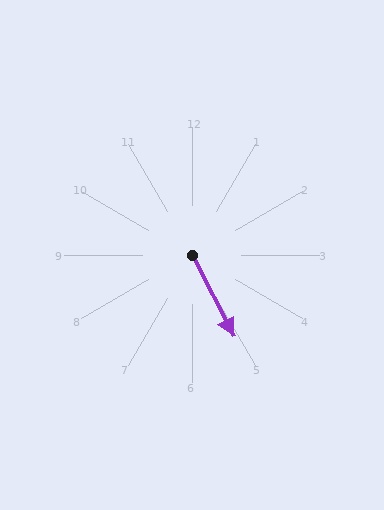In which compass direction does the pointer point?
Southeast.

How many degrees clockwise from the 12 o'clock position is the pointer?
Approximately 153 degrees.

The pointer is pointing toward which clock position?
Roughly 5 o'clock.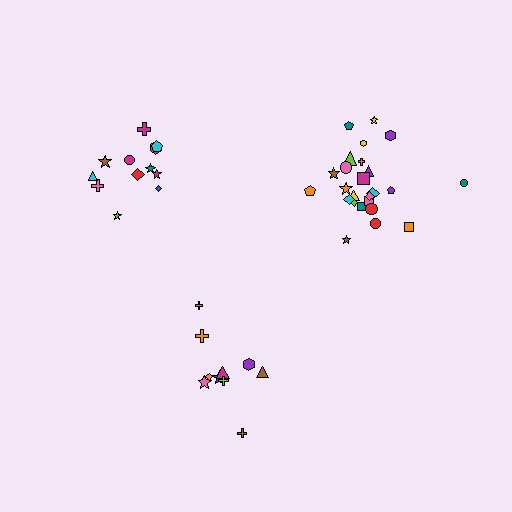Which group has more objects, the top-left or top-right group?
The top-right group.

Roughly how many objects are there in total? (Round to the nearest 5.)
Roughly 45 objects in total.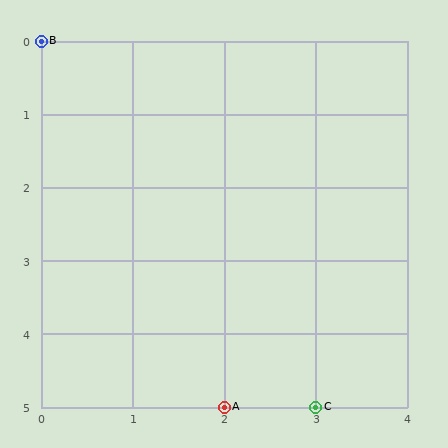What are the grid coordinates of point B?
Point B is at grid coordinates (0, 0).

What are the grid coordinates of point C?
Point C is at grid coordinates (3, 5).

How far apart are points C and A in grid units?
Points C and A are 1 column apart.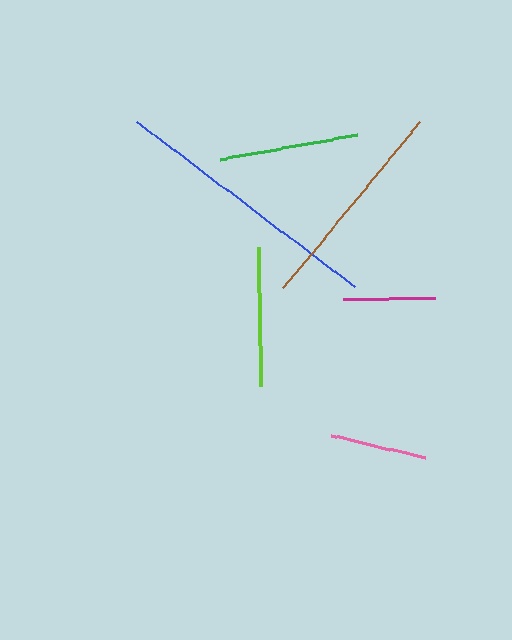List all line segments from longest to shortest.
From longest to shortest: blue, brown, green, lime, pink, magenta.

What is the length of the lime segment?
The lime segment is approximately 139 pixels long.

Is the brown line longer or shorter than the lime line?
The brown line is longer than the lime line.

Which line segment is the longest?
The blue line is the longest at approximately 274 pixels.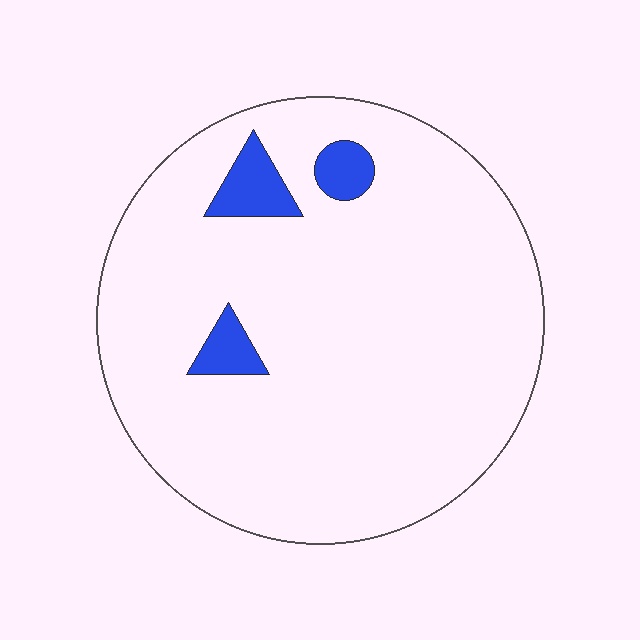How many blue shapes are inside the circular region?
3.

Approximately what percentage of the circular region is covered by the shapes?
Approximately 5%.